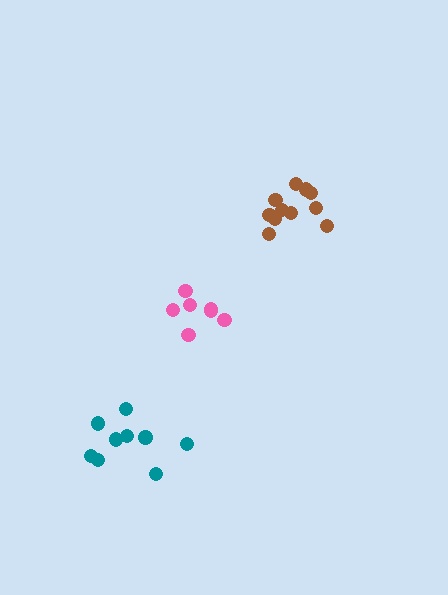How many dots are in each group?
Group 1: 7 dots, Group 2: 11 dots, Group 3: 9 dots (27 total).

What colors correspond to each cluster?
The clusters are colored: pink, brown, teal.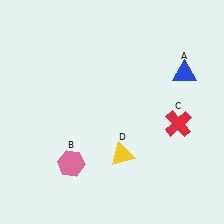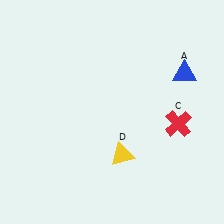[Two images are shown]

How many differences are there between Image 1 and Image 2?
There is 1 difference between the two images.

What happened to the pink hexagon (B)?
The pink hexagon (B) was removed in Image 2. It was in the bottom-left area of Image 1.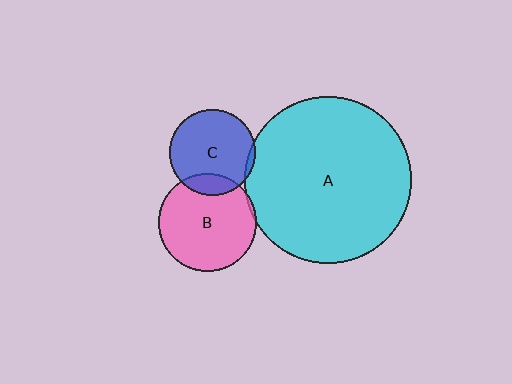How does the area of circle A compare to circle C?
Approximately 3.8 times.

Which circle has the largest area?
Circle A (cyan).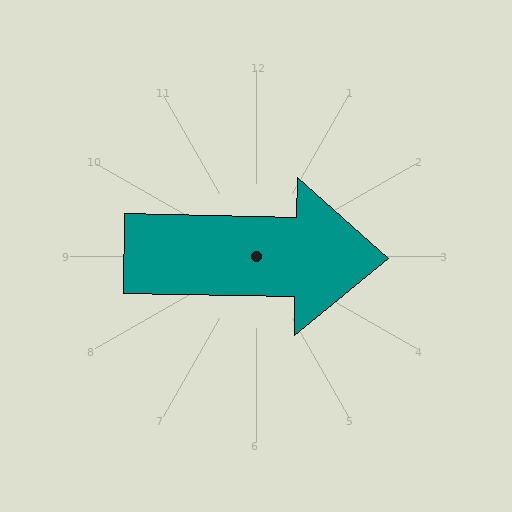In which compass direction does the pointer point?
East.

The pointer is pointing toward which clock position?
Roughly 3 o'clock.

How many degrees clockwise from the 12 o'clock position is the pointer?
Approximately 91 degrees.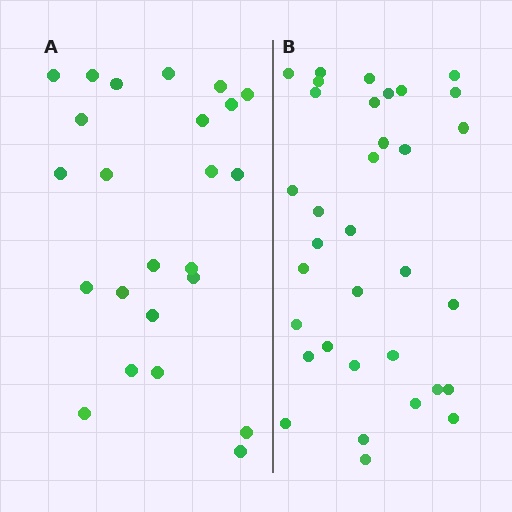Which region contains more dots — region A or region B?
Region B (the right region) has more dots.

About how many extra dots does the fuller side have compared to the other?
Region B has roughly 10 or so more dots than region A.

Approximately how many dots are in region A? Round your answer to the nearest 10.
About 20 dots. (The exact count is 24, which rounds to 20.)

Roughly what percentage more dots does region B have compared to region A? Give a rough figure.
About 40% more.